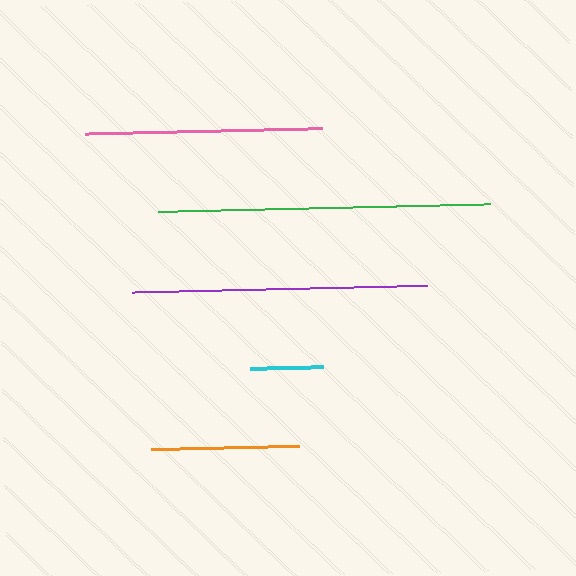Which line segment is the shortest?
The cyan line is the shortest at approximately 73 pixels.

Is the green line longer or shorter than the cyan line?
The green line is longer than the cyan line.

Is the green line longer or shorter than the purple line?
The green line is longer than the purple line.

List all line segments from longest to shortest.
From longest to shortest: green, purple, pink, orange, cyan.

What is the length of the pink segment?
The pink segment is approximately 237 pixels long.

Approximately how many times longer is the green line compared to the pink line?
The green line is approximately 1.4 times the length of the pink line.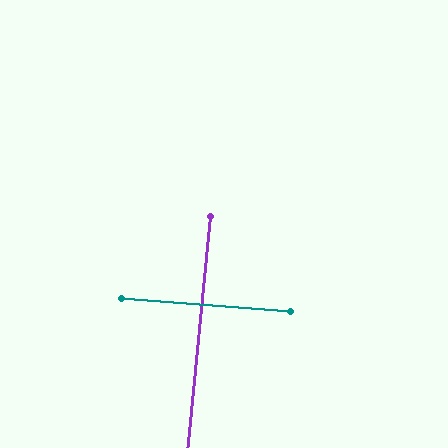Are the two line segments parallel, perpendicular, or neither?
Perpendicular — they meet at approximately 89°.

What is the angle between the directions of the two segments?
Approximately 89 degrees.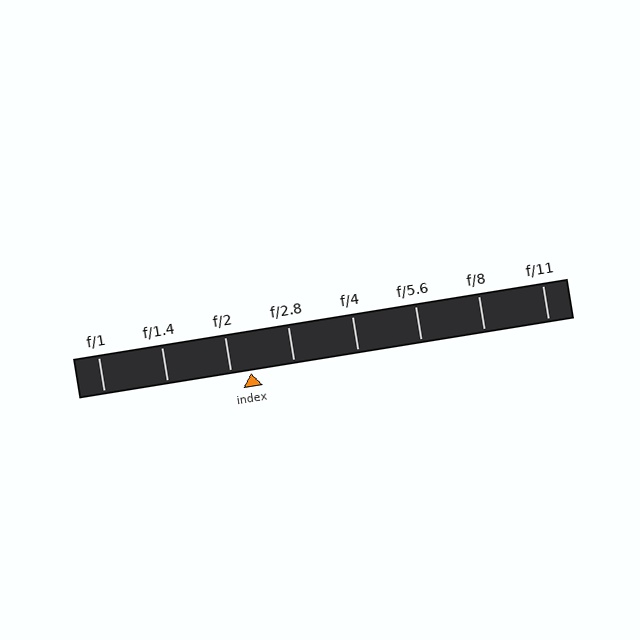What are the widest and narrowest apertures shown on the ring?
The widest aperture shown is f/1 and the narrowest is f/11.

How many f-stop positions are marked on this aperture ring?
There are 8 f-stop positions marked.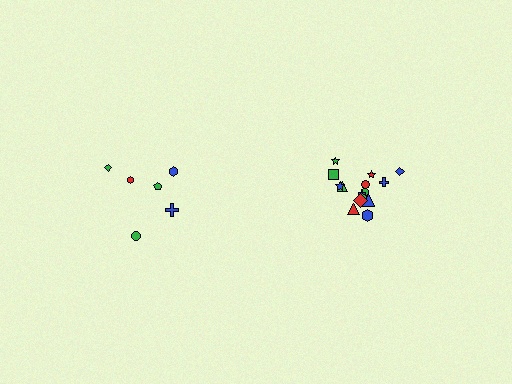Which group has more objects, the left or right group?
The right group.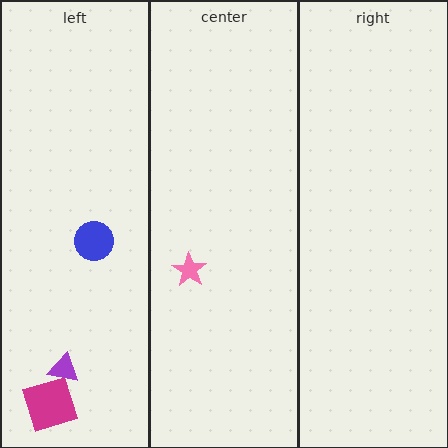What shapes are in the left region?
The magenta square, the blue circle, the purple triangle.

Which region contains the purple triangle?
The left region.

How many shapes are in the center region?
1.